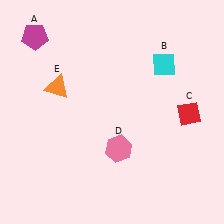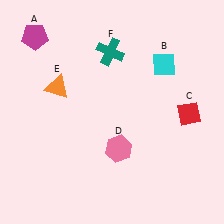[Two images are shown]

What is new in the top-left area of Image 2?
A teal cross (F) was added in the top-left area of Image 2.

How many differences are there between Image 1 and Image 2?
There is 1 difference between the two images.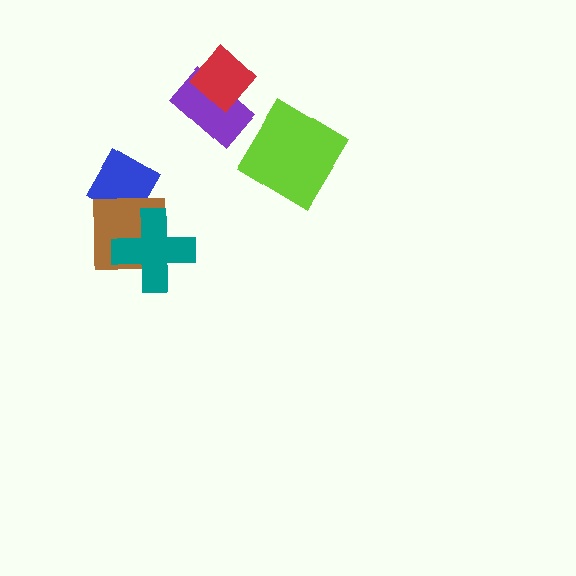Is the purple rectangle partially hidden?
Yes, it is partially covered by another shape.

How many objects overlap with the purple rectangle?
1 object overlaps with the purple rectangle.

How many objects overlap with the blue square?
1 object overlaps with the blue square.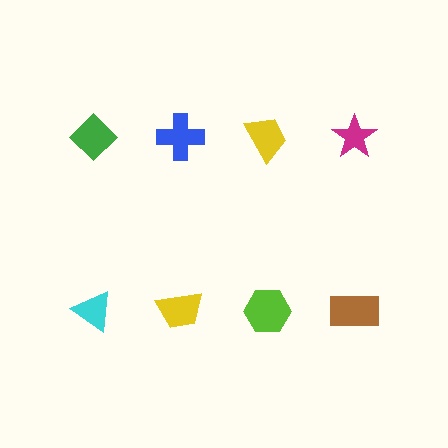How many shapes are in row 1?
4 shapes.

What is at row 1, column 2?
A blue cross.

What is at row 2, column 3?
A lime hexagon.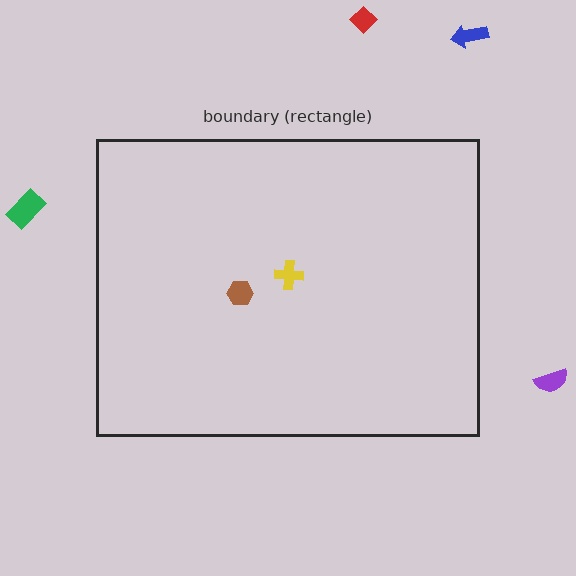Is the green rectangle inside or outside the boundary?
Outside.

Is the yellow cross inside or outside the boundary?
Inside.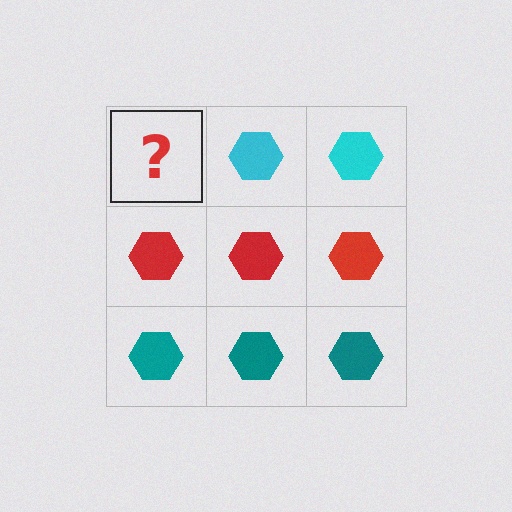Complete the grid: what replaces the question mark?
The question mark should be replaced with a cyan hexagon.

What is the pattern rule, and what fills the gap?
The rule is that each row has a consistent color. The gap should be filled with a cyan hexagon.